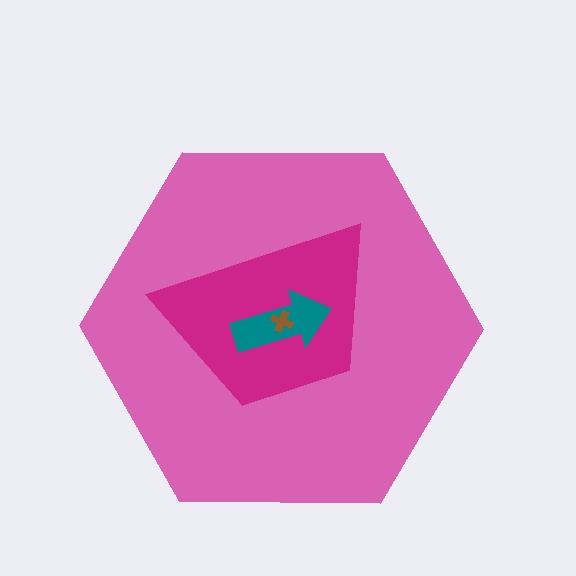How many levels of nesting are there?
4.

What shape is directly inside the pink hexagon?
The magenta trapezoid.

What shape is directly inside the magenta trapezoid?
The teal arrow.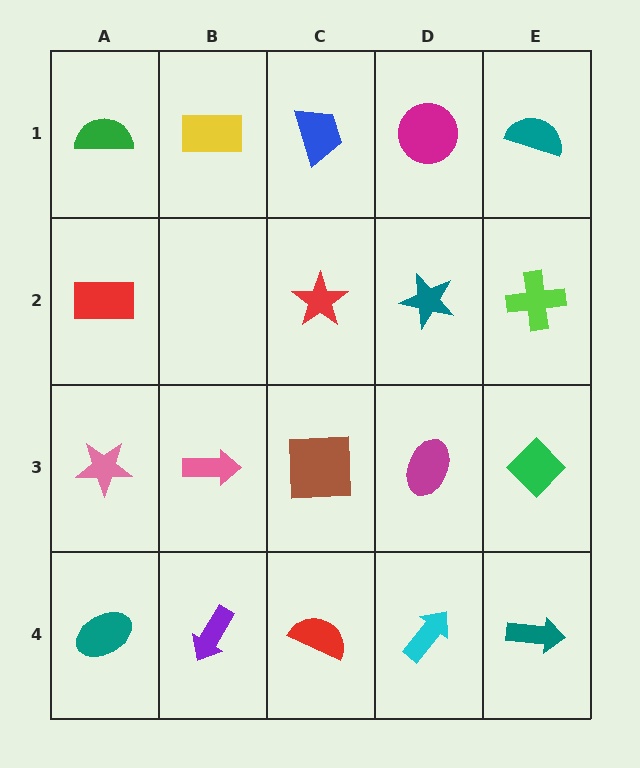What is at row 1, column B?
A yellow rectangle.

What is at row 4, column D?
A cyan arrow.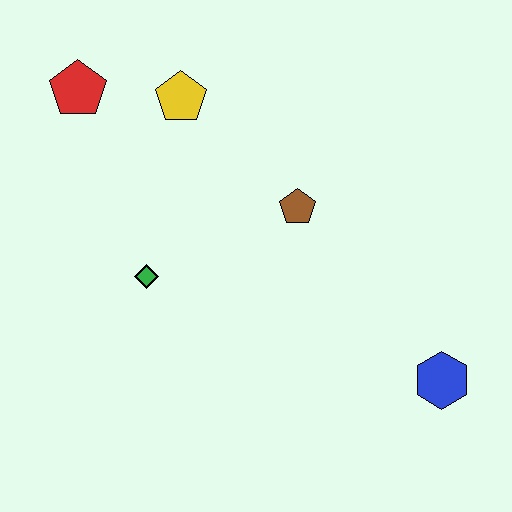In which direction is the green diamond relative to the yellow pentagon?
The green diamond is below the yellow pentagon.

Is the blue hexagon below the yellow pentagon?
Yes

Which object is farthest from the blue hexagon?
The red pentagon is farthest from the blue hexagon.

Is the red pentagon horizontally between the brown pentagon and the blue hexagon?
No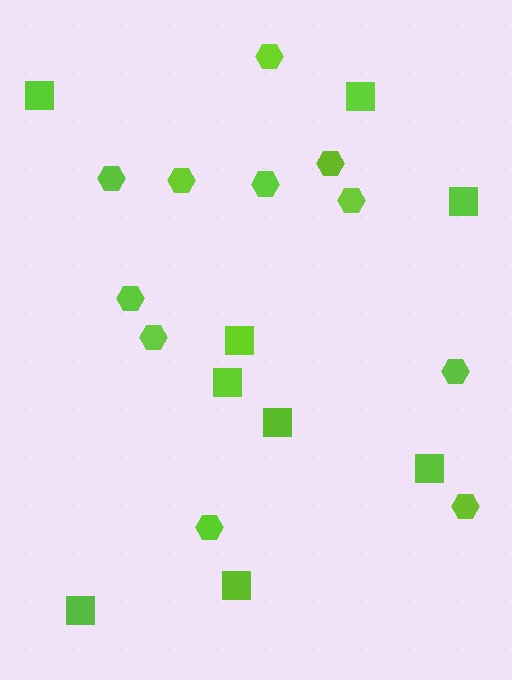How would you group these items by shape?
There are 2 groups: one group of squares (9) and one group of hexagons (11).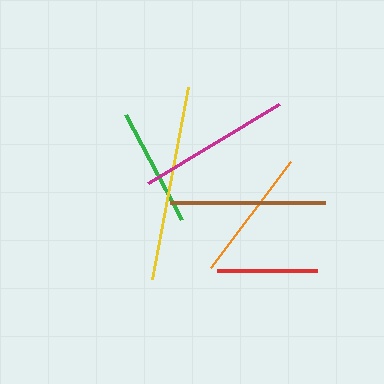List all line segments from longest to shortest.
From longest to shortest: yellow, brown, magenta, orange, green, red.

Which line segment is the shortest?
The red line is the shortest at approximately 100 pixels.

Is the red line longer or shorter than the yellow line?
The yellow line is longer than the red line.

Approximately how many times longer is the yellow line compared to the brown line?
The yellow line is approximately 1.3 times the length of the brown line.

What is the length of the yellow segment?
The yellow segment is approximately 195 pixels long.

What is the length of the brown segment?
The brown segment is approximately 155 pixels long.